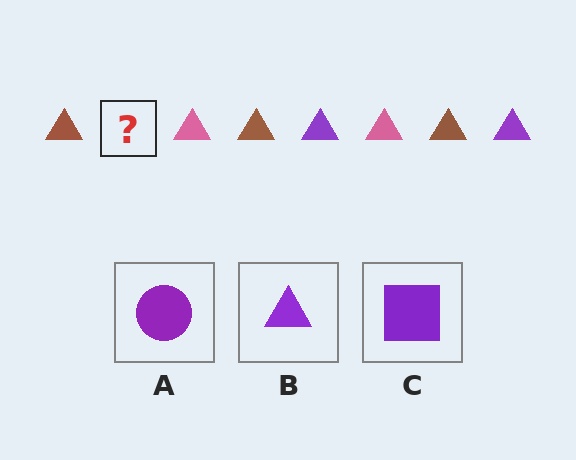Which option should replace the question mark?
Option B.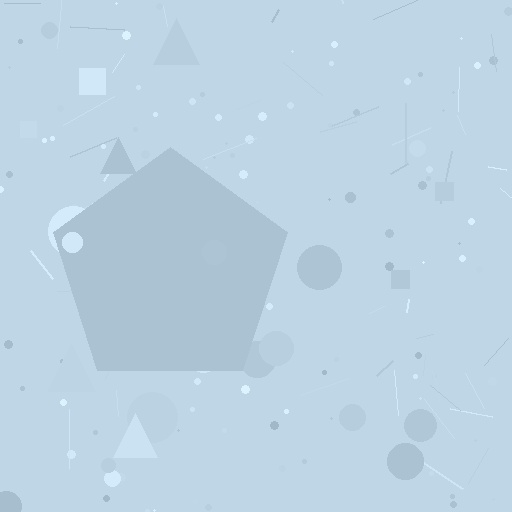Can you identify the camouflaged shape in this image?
The camouflaged shape is a pentagon.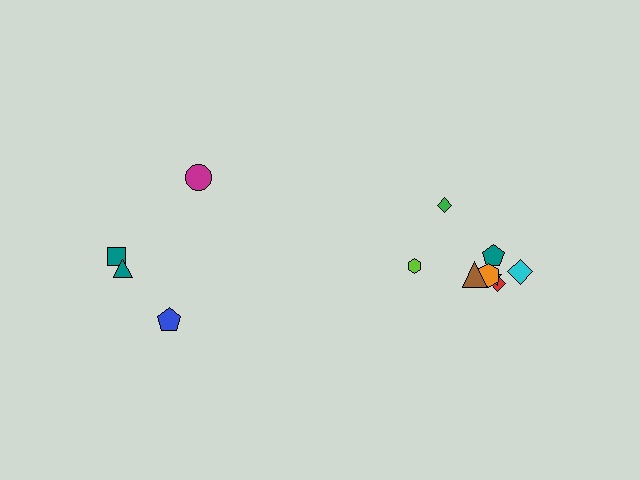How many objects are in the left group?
There are 4 objects.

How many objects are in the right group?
There are 8 objects.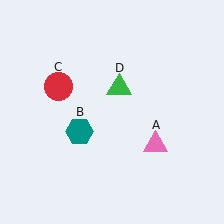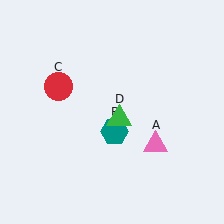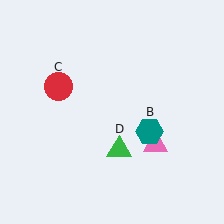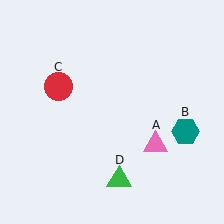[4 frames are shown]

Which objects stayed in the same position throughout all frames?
Pink triangle (object A) and red circle (object C) remained stationary.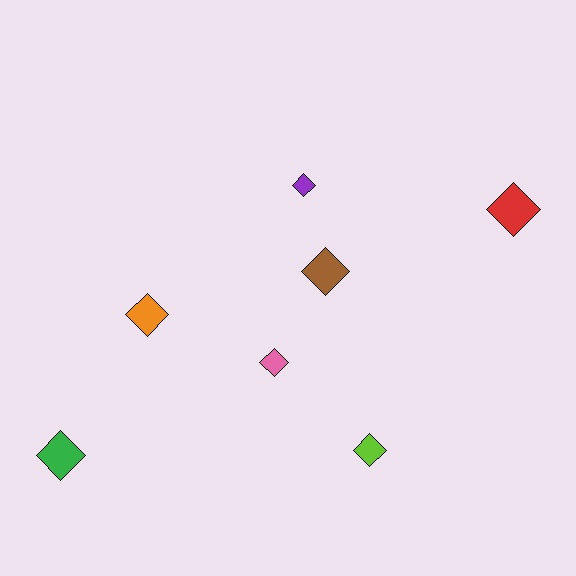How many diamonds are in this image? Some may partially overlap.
There are 7 diamonds.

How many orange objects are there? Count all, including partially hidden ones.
There is 1 orange object.